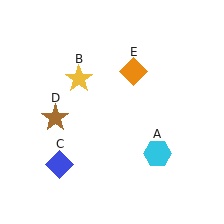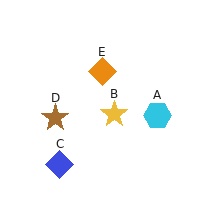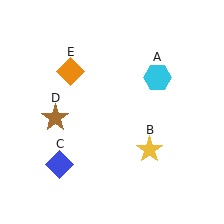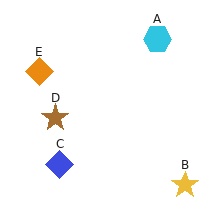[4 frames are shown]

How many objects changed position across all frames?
3 objects changed position: cyan hexagon (object A), yellow star (object B), orange diamond (object E).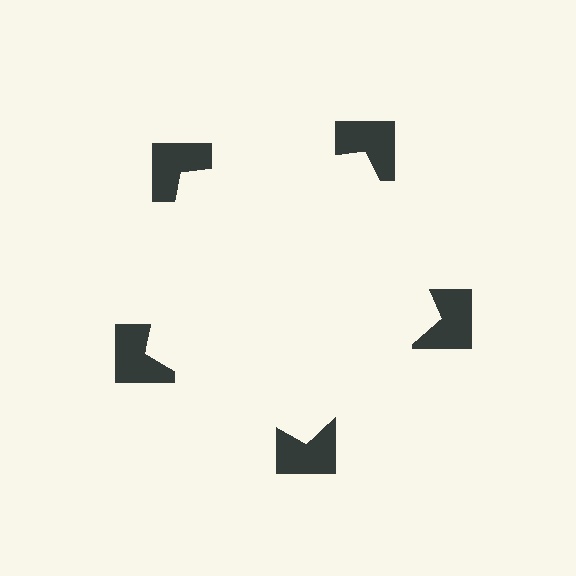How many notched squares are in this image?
There are 5 — one at each vertex of the illusory pentagon.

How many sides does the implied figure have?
5 sides.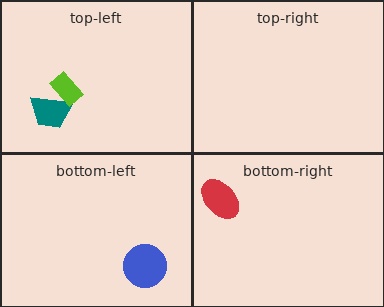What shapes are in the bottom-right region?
The red ellipse.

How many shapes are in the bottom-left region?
1.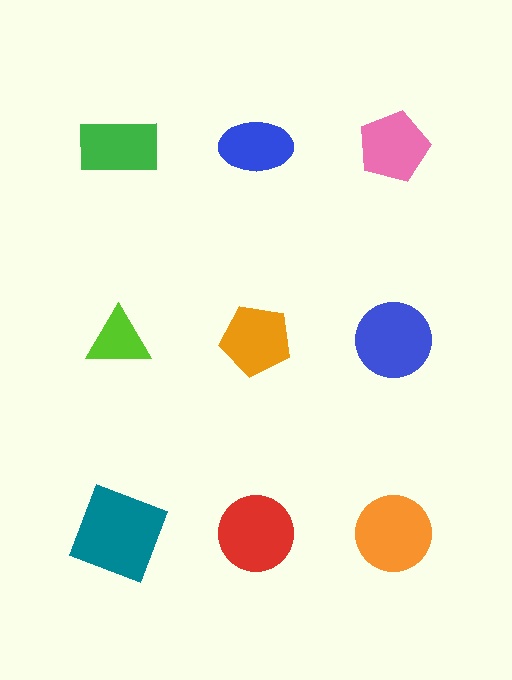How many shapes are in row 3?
3 shapes.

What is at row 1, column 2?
A blue ellipse.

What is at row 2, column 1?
A lime triangle.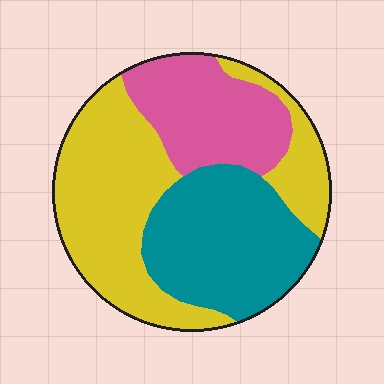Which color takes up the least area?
Pink, at roughly 25%.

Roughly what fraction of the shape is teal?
Teal covers roughly 30% of the shape.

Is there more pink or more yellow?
Yellow.